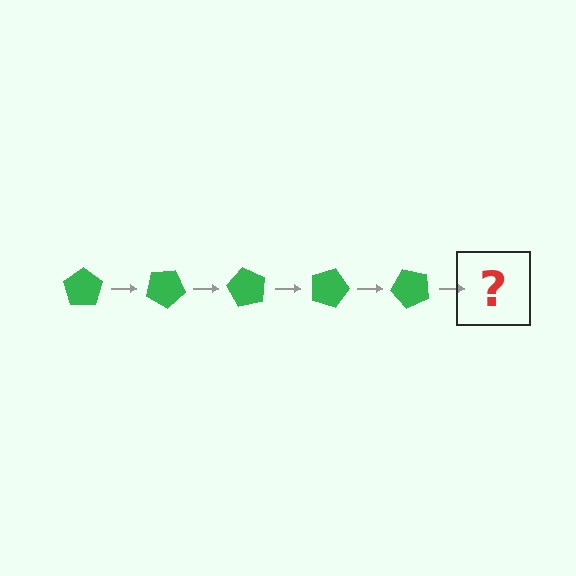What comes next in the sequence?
The next element should be a green pentagon rotated 150 degrees.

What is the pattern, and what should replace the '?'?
The pattern is that the pentagon rotates 30 degrees each step. The '?' should be a green pentagon rotated 150 degrees.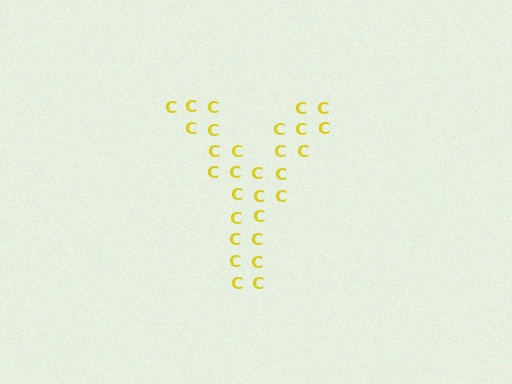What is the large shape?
The large shape is the letter Y.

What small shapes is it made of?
It is made of small letter C's.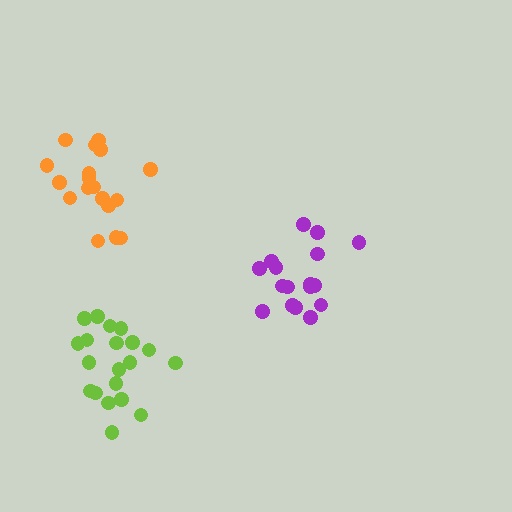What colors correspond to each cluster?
The clusters are colored: purple, lime, orange.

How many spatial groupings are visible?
There are 3 spatial groupings.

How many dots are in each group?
Group 1: 17 dots, Group 2: 20 dots, Group 3: 18 dots (55 total).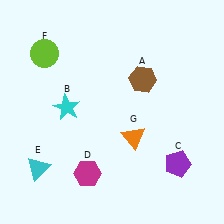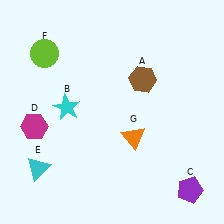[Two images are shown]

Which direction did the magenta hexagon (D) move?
The magenta hexagon (D) moved left.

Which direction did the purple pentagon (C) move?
The purple pentagon (C) moved down.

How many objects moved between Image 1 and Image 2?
2 objects moved between the two images.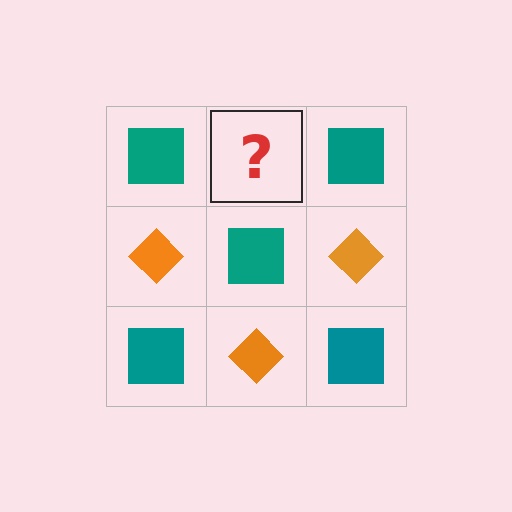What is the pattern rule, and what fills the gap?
The rule is that it alternates teal square and orange diamond in a checkerboard pattern. The gap should be filled with an orange diamond.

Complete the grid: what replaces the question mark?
The question mark should be replaced with an orange diamond.